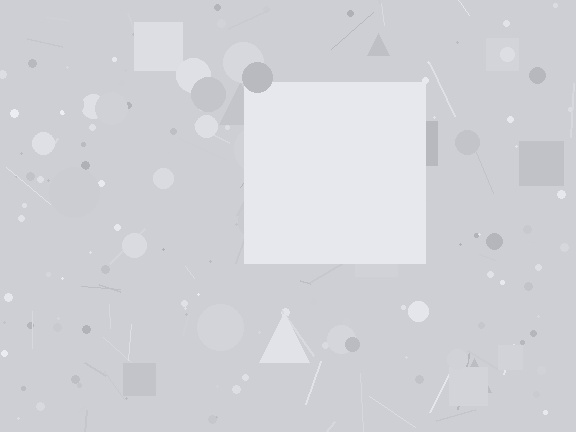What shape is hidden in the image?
A square is hidden in the image.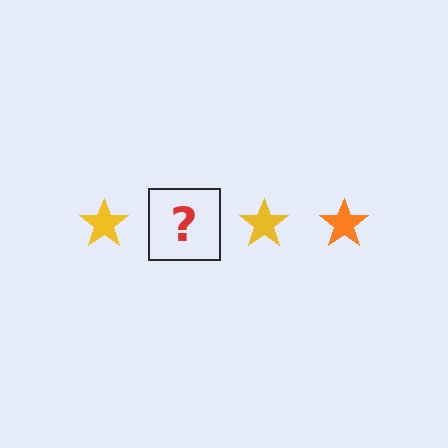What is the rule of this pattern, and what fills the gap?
The rule is that the pattern cycles through yellow, orange stars. The gap should be filled with an orange star.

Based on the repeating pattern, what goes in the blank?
The blank should be an orange star.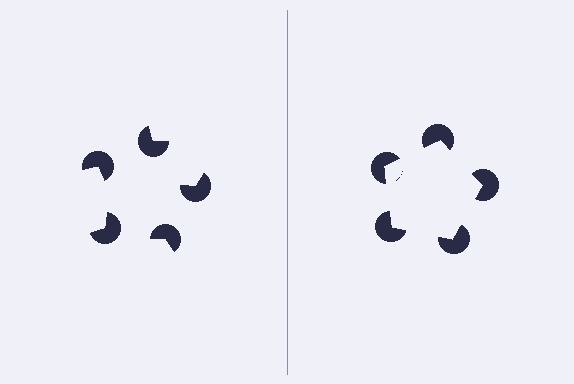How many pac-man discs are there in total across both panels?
10 — 5 on each side.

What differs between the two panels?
The pac-man discs are positioned identically on both sides; only the wedge orientations differ. On the right they align to a pentagon; on the left they are misaligned.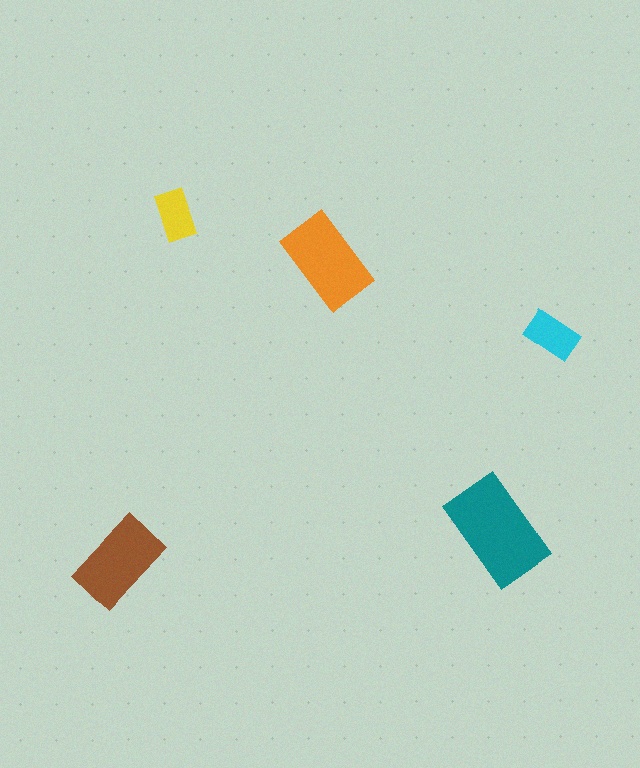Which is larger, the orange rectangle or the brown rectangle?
The orange one.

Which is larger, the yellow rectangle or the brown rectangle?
The brown one.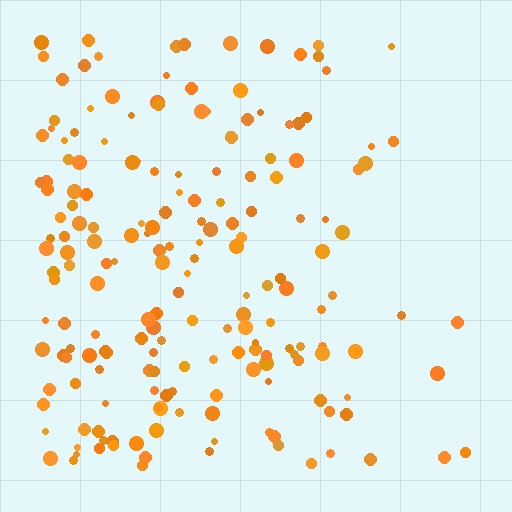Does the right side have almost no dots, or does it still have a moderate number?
Still a moderate number, just noticeably fewer than the left.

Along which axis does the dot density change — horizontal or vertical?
Horizontal.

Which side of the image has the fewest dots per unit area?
The right.